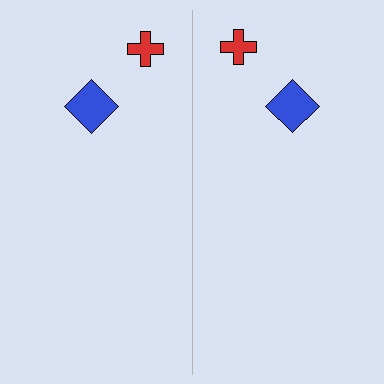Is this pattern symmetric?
Yes, this pattern has bilateral (reflection) symmetry.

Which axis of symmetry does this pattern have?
The pattern has a vertical axis of symmetry running through the center of the image.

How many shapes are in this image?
There are 4 shapes in this image.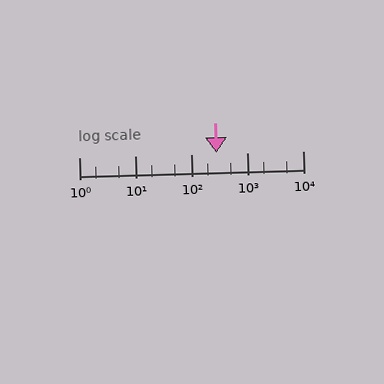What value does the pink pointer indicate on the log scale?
The pointer indicates approximately 290.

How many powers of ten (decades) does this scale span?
The scale spans 4 decades, from 1 to 10000.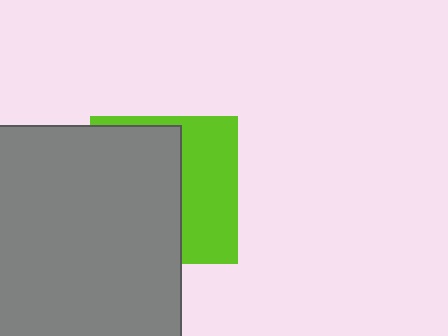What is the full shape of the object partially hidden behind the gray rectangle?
The partially hidden object is a lime square.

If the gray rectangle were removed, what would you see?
You would see the complete lime square.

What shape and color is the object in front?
The object in front is a gray rectangle.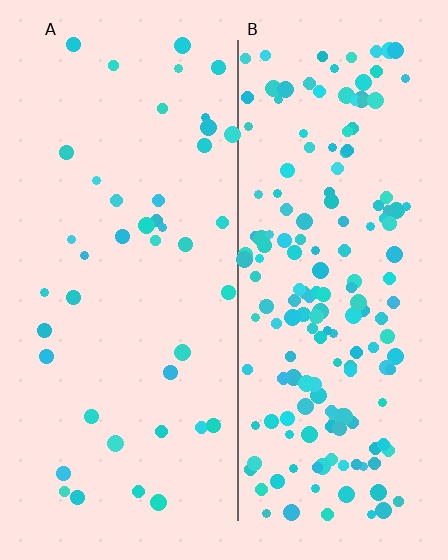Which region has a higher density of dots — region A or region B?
B (the right).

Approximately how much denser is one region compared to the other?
Approximately 4.1× — region B over region A.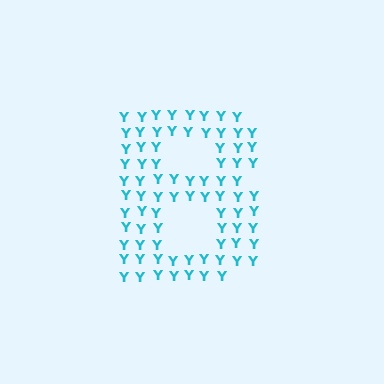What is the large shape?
The large shape is the letter B.